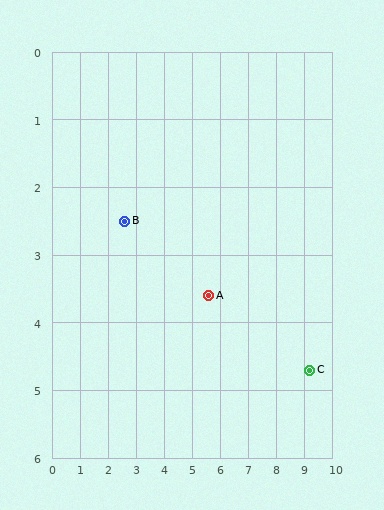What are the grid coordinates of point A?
Point A is at approximately (5.6, 3.6).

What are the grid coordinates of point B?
Point B is at approximately (2.6, 2.5).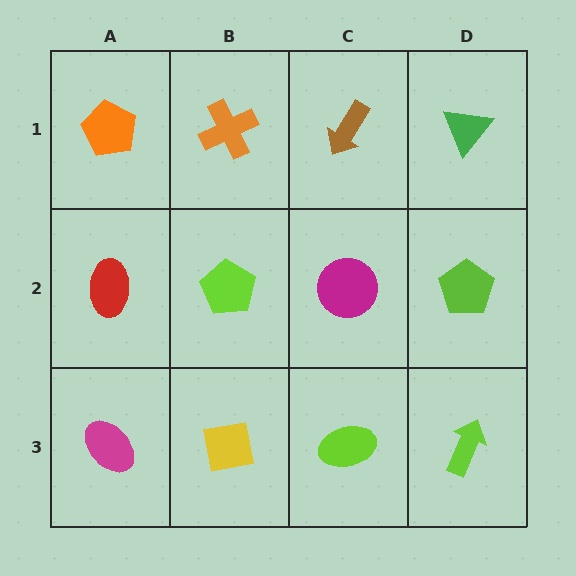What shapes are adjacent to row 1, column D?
A lime pentagon (row 2, column D), a brown arrow (row 1, column C).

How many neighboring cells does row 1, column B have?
3.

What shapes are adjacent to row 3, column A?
A red ellipse (row 2, column A), a yellow square (row 3, column B).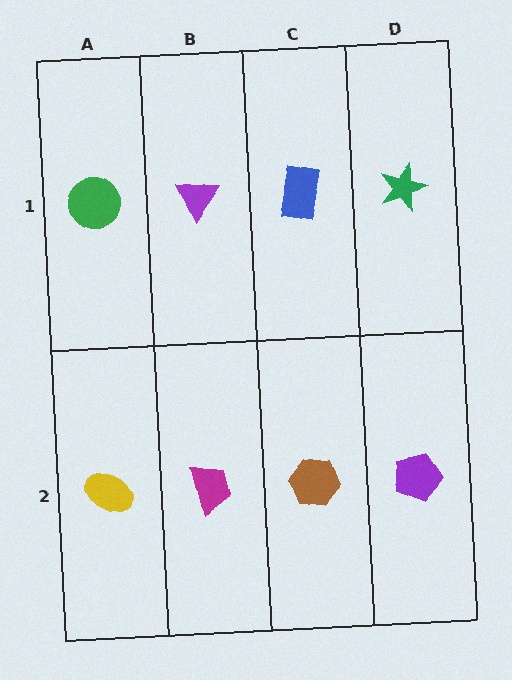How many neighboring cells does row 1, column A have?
2.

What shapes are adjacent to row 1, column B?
A magenta trapezoid (row 2, column B), a green circle (row 1, column A), a blue rectangle (row 1, column C).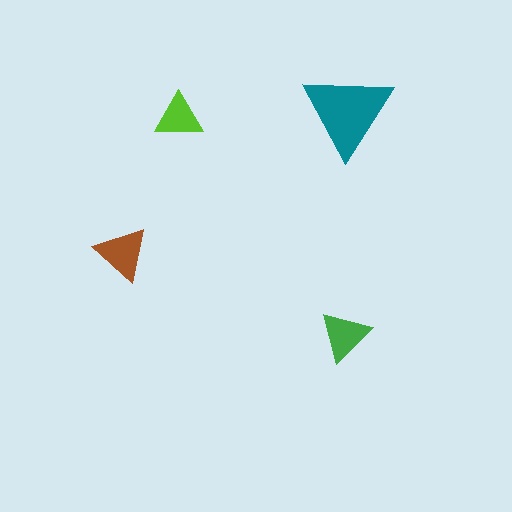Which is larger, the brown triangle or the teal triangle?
The teal one.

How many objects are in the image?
There are 4 objects in the image.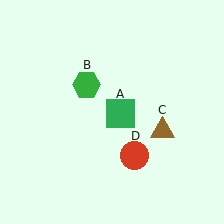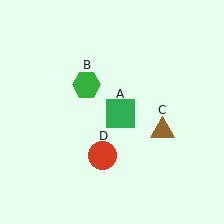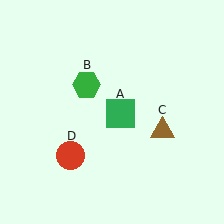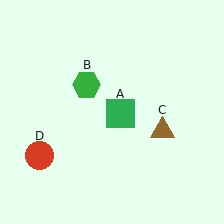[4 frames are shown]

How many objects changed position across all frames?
1 object changed position: red circle (object D).